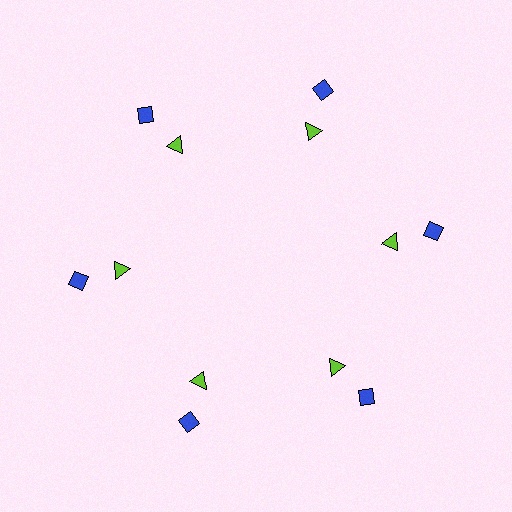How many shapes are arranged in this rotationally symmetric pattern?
There are 12 shapes, arranged in 6 groups of 2.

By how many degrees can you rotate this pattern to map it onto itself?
The pattern maps onto itself every 60 degrees of rotation.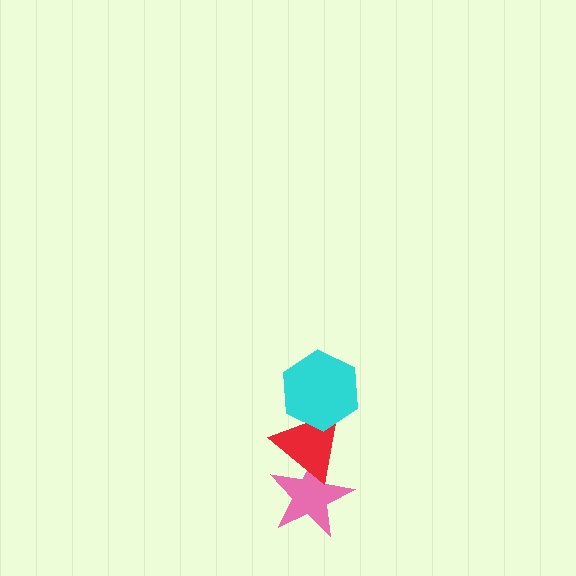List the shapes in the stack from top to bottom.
From top to bottom: the cyan hexagon, the red triangle, the pink star.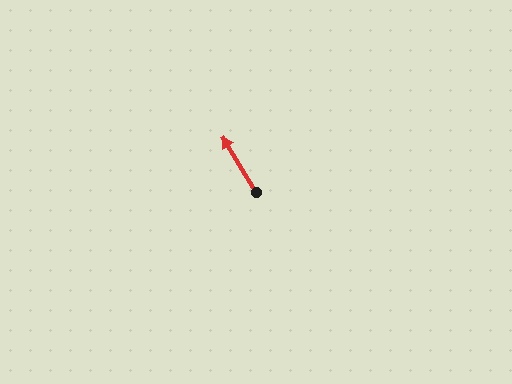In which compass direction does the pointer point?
Northwest.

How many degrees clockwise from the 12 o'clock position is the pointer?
Approximately 329 degrees.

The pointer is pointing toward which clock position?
Roughly 11 o'clock.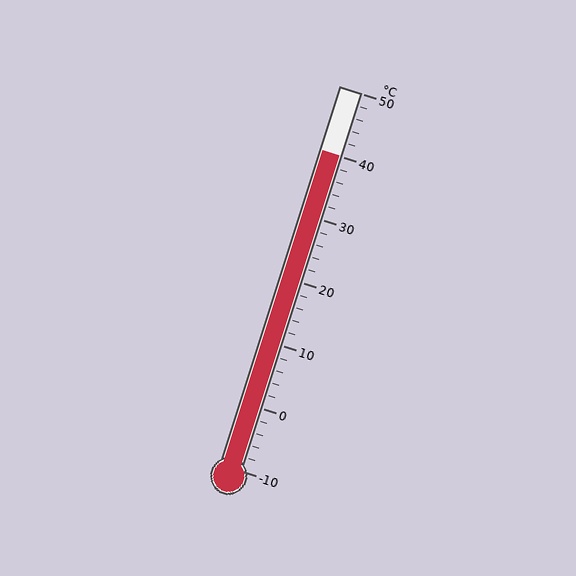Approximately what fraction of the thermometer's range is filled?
The thermometer is filled to approximately 85% of its range.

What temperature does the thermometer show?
The thermometer shows approximately 40°C.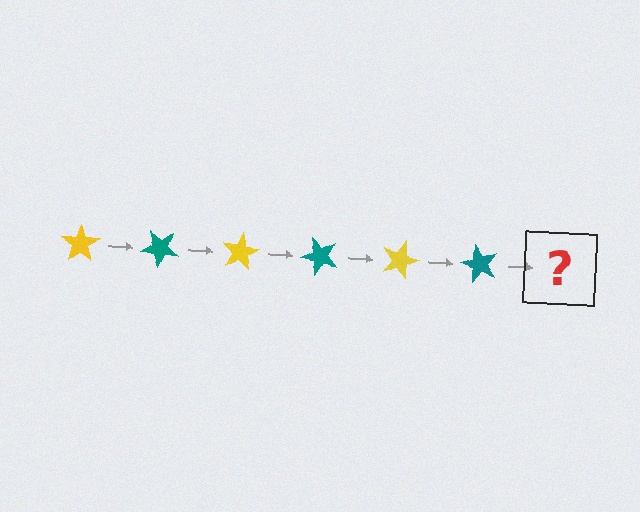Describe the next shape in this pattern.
It should be a yellow star, rotated 240 degrees from the start.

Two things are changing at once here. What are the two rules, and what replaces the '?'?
The two rules are that it rotates 40 degrees each step and the color cycles through yellow and teal. The '?' should be a yellow star, rotated 240 degrees from the start.